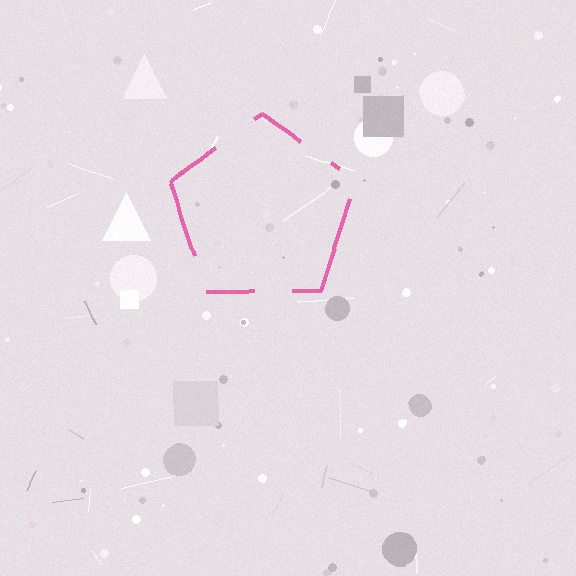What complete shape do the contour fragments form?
The contour fragments form a pentagon.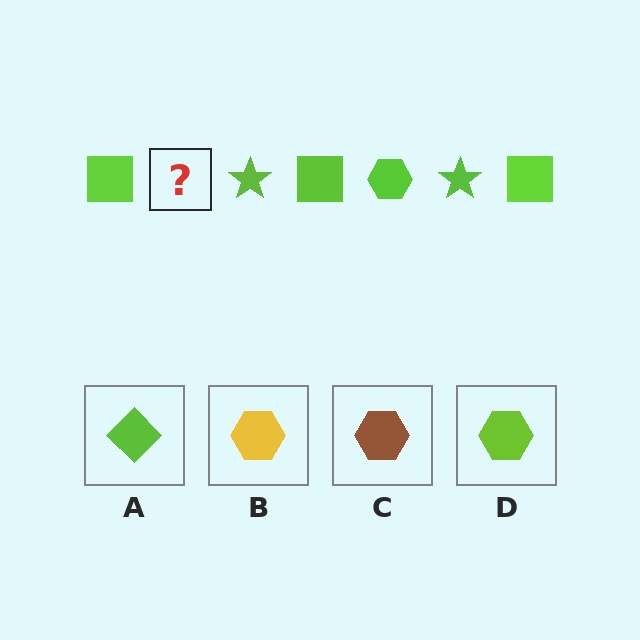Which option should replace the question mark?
Option D.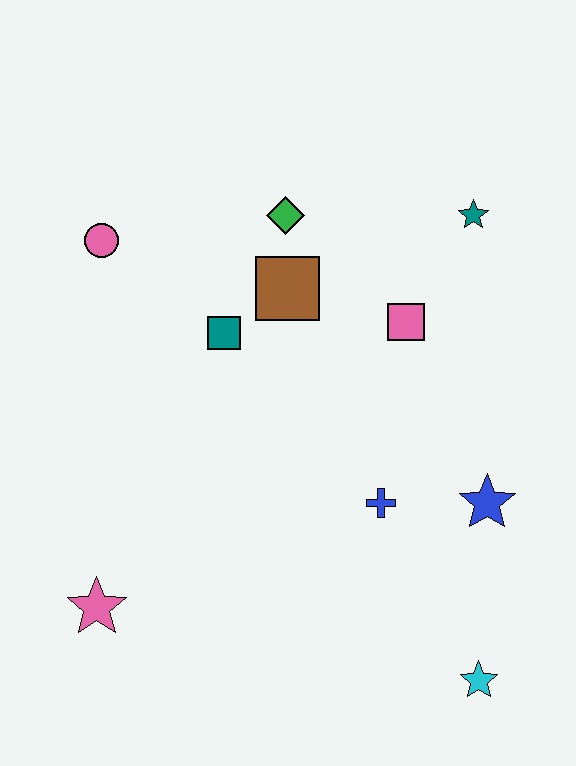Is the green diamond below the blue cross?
No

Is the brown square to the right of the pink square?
No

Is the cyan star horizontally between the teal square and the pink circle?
No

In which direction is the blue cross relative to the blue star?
The blue cross is to the left of the blue star.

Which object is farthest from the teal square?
The cyan star is farthest from the teal square.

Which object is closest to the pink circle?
The teal square is closest to the pink circle.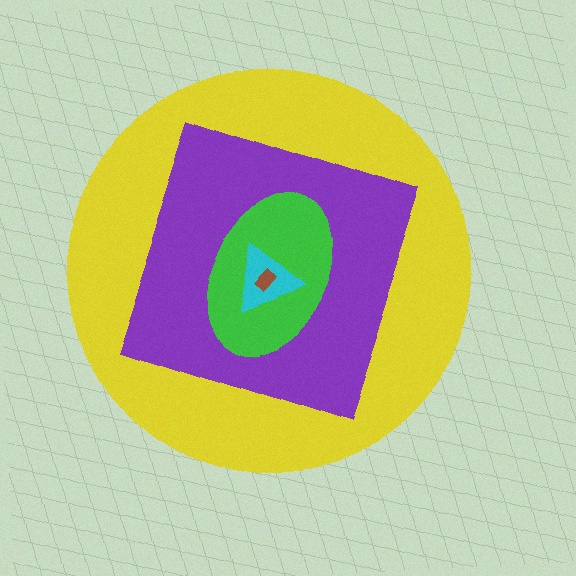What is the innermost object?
The brown rectangle.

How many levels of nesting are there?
5.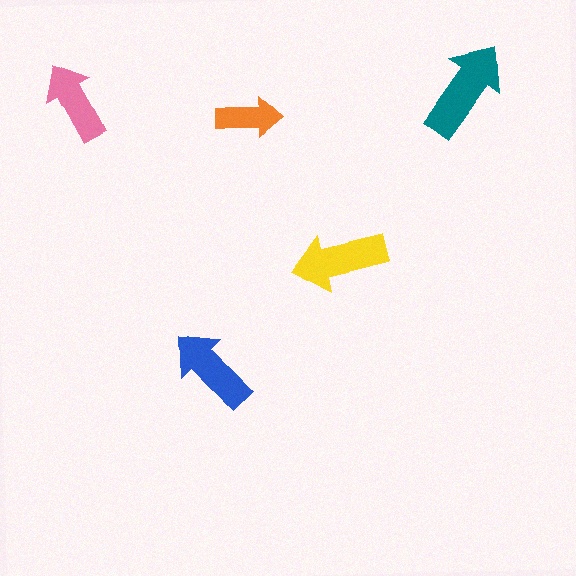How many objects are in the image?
There are 5 objects in the image.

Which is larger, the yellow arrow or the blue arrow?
The yellow one.